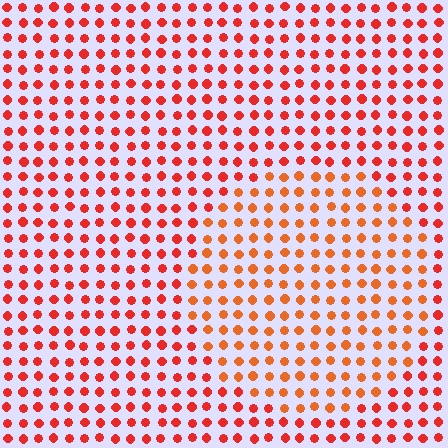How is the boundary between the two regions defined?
The boundary is defined purely by a slight shift in hue (about 21 degrees). Spacing, size, and orientation are identical on both sides.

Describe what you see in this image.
The image is filled with small red elements in a uniform arrangement. A circle-shaped region is visible where the elements are tinted to a slightly different hue, forming a subtle color boundary.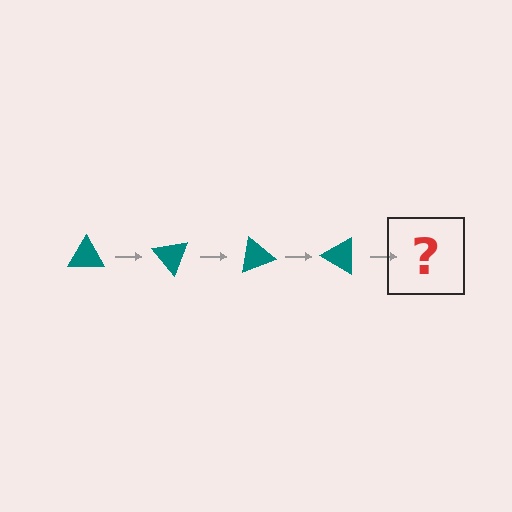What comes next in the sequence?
The next element should be a teal triangle rotated 200 degrees.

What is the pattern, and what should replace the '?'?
The pattern is that the triangle rotates 50 degrees each step. The '?' should be a teal triangle rotated 200 degrees.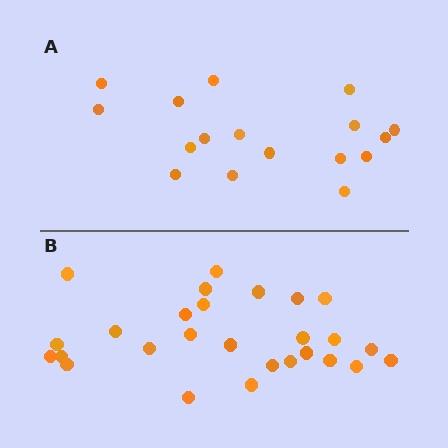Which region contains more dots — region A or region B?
Region B (the bottom region) has more dots.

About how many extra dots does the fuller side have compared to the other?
Region B has roughly 10 or so more dots than region A.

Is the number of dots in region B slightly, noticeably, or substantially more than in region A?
Region B has substantially more. The ratio is roughly 1.6 to 1.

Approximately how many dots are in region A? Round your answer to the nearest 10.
About 20 dots. (The exact count is 17, which rounds to 20.)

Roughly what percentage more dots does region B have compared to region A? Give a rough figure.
About 60% more.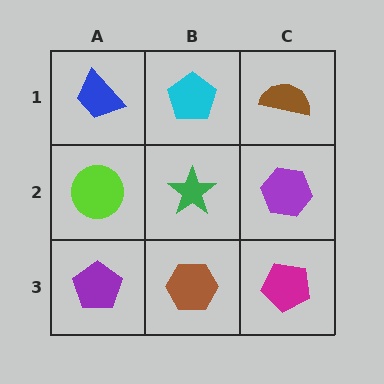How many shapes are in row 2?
3 shapes.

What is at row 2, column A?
A lime circle.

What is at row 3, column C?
A magenta pentagon.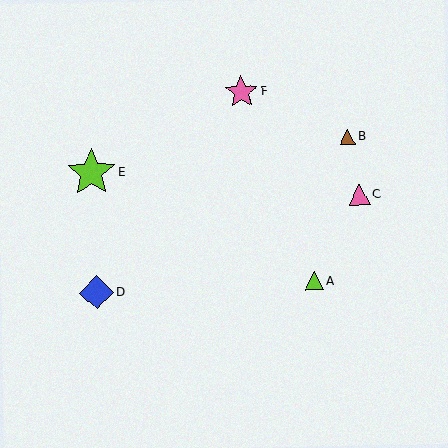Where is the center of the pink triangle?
The center of the pink triangle is at (359, 195).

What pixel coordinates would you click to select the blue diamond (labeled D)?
Click at (97, 293) to select the blue diamond D.